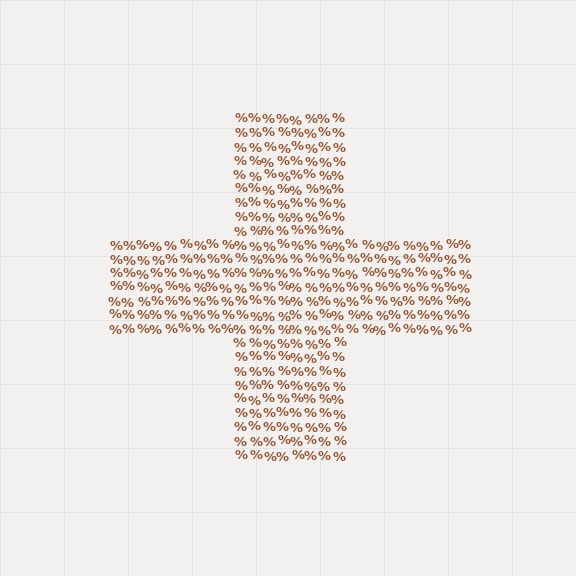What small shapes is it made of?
It is made of small percent signs.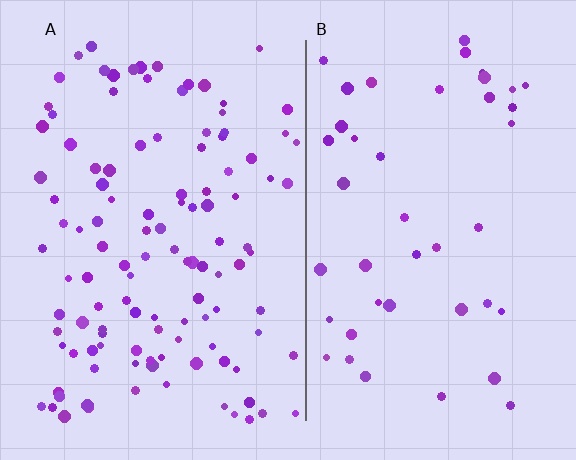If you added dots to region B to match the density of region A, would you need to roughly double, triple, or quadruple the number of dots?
Approximately triple.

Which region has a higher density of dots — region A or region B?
A (the left).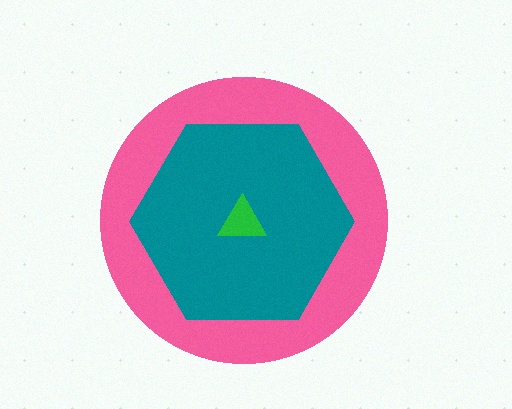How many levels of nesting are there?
3.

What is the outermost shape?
The pink circle.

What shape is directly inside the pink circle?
The teal hexagon.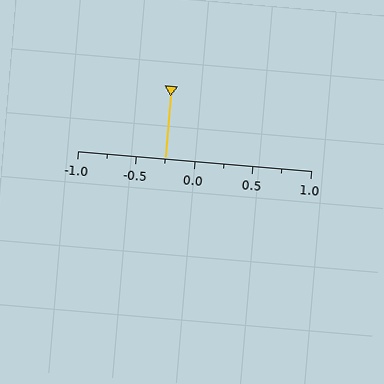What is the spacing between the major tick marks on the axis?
The major ticks are spaced 0.5 apart.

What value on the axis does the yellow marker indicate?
The marker indicates approximately -0.25.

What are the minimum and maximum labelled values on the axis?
The axis runs from -1.0 to 1.0.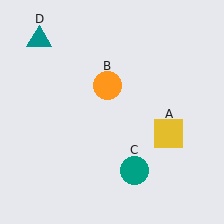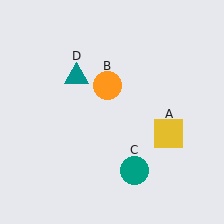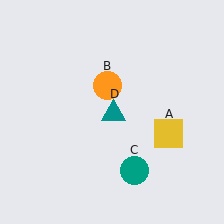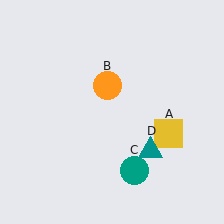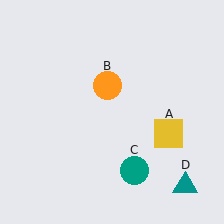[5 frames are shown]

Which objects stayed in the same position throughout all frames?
Yellow square (object A) and orange circle (object B) and teal circle (object C) remained stationary.